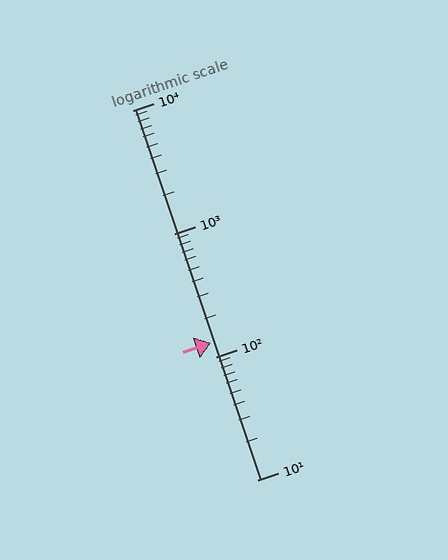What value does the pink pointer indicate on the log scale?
The pointer indicates approximately 130.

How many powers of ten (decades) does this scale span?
The scale spans 3 decades, from 10 to 10000.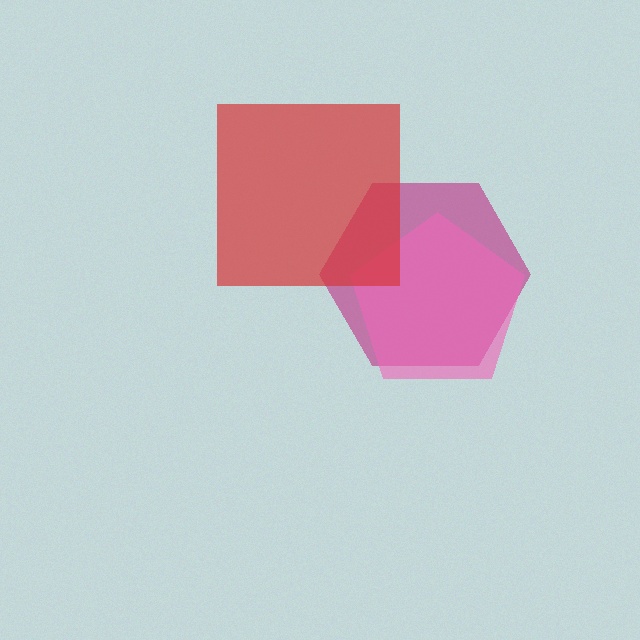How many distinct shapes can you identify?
There are 3 distinct shapes: a magenta hexagon, a pink pentagon, a red square.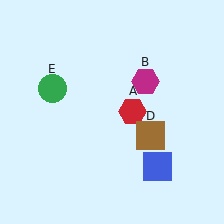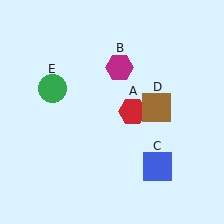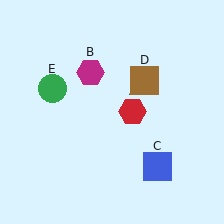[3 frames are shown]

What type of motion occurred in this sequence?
The magenta hexagon (object B), brown square (object D) rotated counterclockwise around the center of the scene.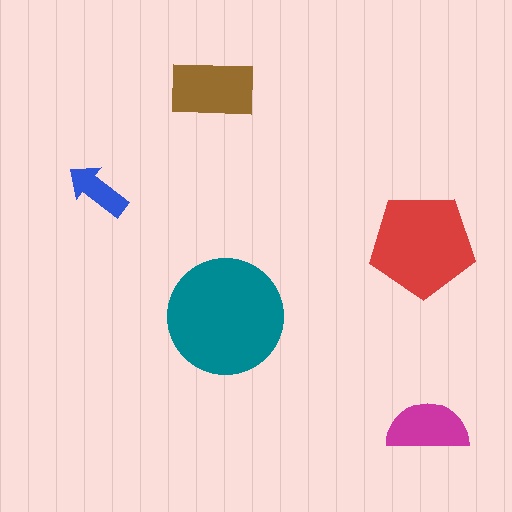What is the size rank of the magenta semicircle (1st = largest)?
4th.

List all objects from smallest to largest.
The blue arrow, the magenta semicircle, the brown rectangle, the red pentagon, the teal circle.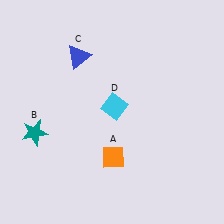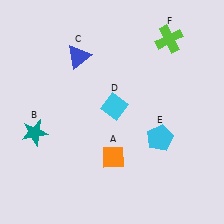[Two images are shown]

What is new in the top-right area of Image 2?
A lime cross (F) was added in the top-right area of Image 2.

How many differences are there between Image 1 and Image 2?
There are 2 differences between the two images.